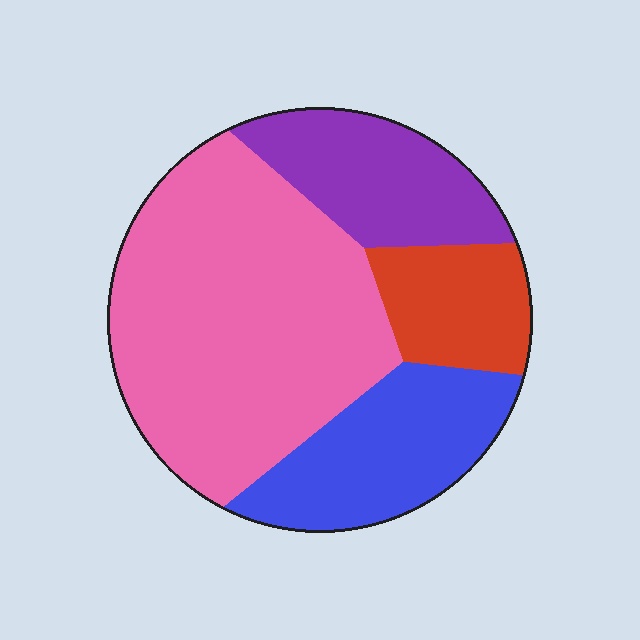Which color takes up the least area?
Red, at roughly 15%.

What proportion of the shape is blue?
Blue covers about 20% of the shape.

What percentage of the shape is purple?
Purple covers around 15% of the shape.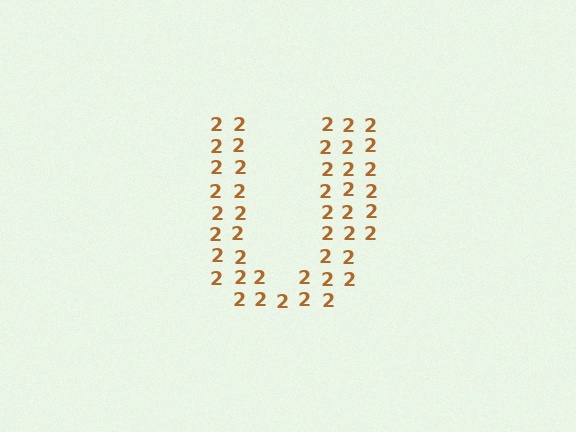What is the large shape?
The large shape is the letter U.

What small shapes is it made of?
It is made of small digit 2's.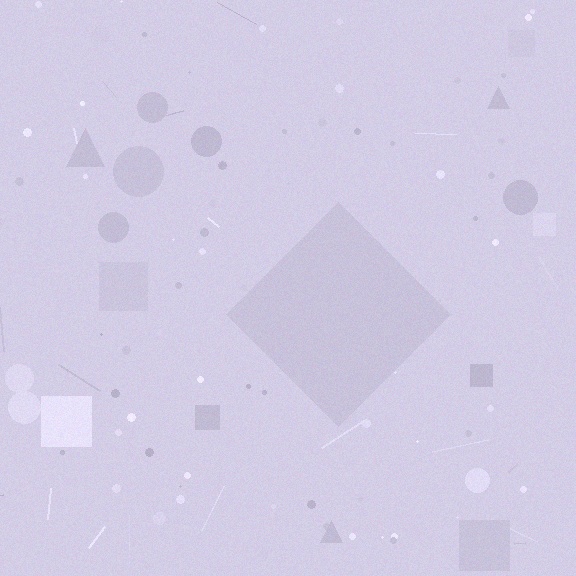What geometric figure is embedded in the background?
A diamond is embedded in the background.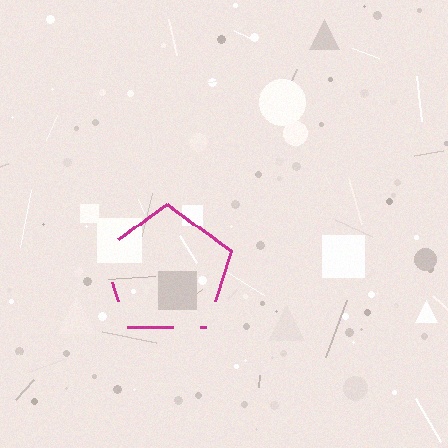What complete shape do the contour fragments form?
The contour fragments form a pentagon.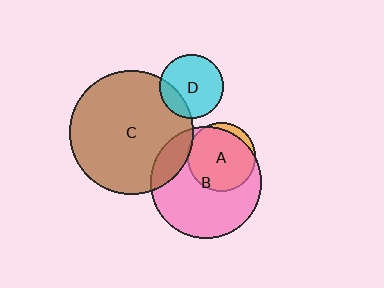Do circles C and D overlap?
Yes.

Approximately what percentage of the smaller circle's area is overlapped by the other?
Approximately 20%.